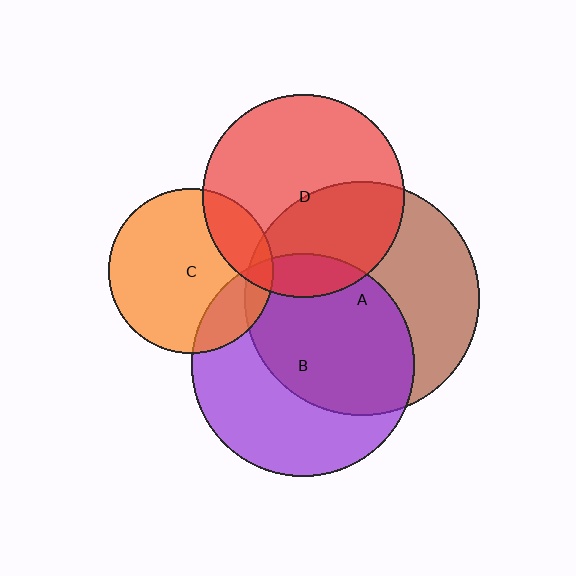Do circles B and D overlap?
Yes.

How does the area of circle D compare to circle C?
Approximately 1.5 times.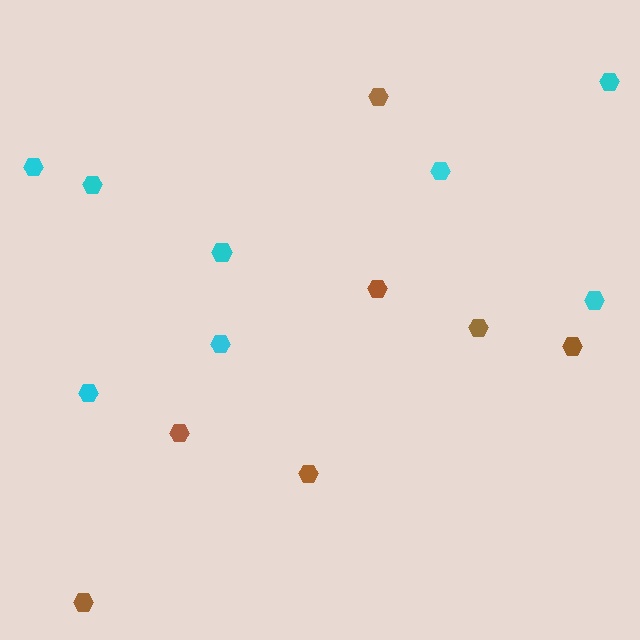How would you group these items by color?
There are 2 groups: one group of brown hexagons (7) and one group of cyan hexagons (8).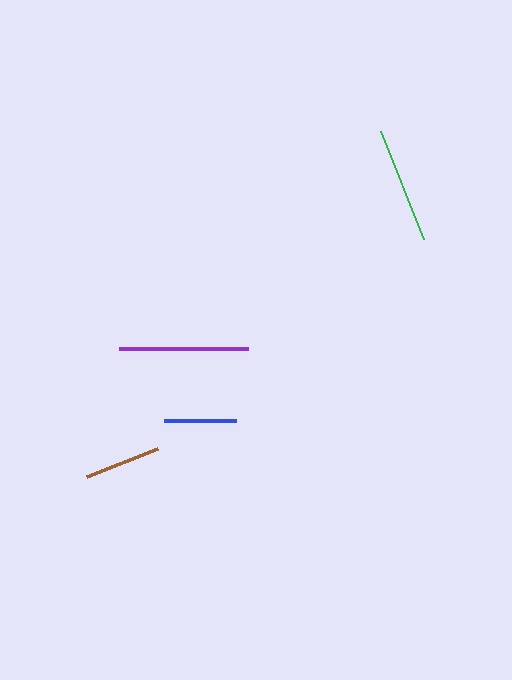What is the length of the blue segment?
The blue segment is approximately 72 pixels long.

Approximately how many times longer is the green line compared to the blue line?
The green line is approximately 1.6 times the length of the blue line.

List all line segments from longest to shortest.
From longest to shortest: purple, green, brown, blue.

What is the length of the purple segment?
The purple segment is approximately 130 pixels long.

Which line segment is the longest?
The purple line is the longest at approximately 130 pixels.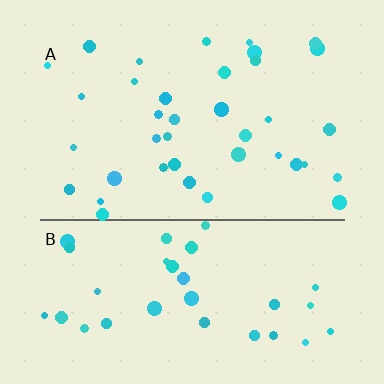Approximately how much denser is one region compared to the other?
Approximately 1.0× — region A over region B.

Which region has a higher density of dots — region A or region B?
A (the top).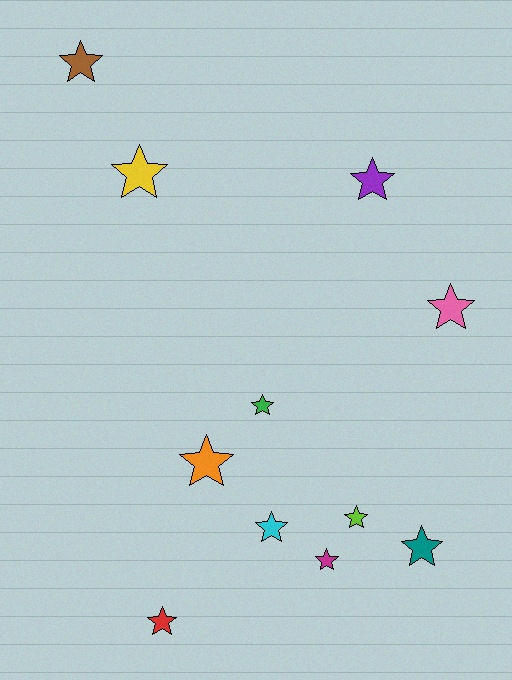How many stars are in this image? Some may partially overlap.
There are 11 stars.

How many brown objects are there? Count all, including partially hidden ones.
There is 1 brown object.